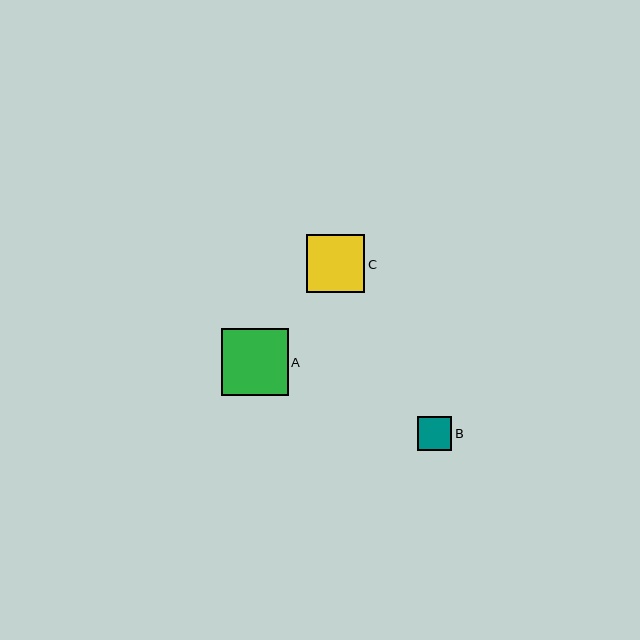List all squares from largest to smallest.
From largest to smallest: A, C, B.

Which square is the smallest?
Square B is the smallest with a size of approximately 35 pixels.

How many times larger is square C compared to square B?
Square C is approximately 1.7 times the size of square B.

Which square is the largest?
Square A is the largest with a size of approximately 67 pixels.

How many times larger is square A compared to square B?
Square A is approximately 1.9 times the size of square B.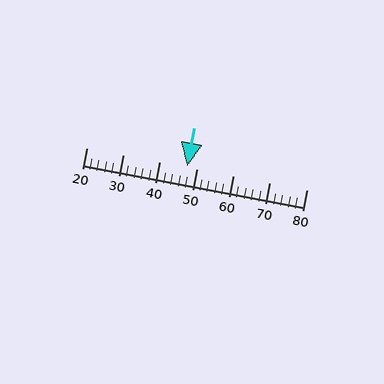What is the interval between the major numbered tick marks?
The major tick marks are spaced 10 units apart.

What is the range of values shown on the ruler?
The ruler shows values from 20 to 80.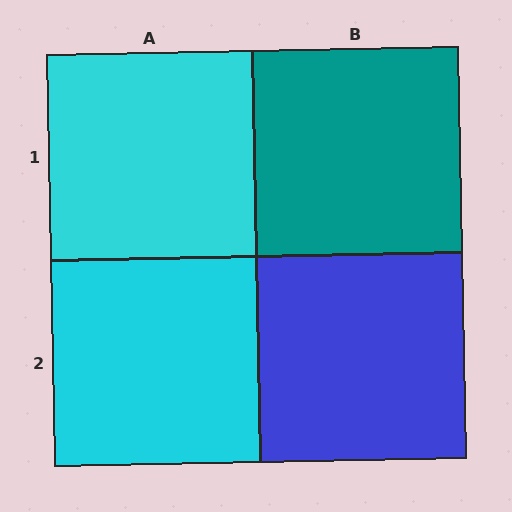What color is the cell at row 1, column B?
Teal.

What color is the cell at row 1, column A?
Cyan.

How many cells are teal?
1 cell is teal.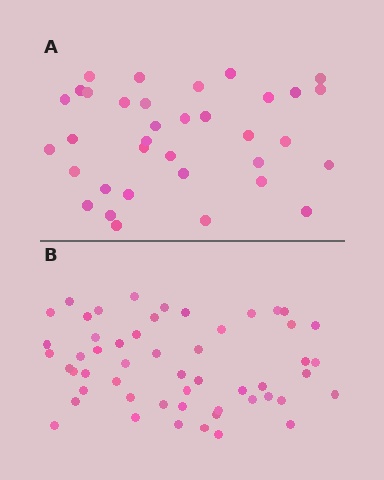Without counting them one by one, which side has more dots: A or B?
Region B (the bottom region) has more dots.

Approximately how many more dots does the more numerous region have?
Region B has approximately 20 more dots than region A.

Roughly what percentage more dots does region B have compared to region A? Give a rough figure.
About 50% more.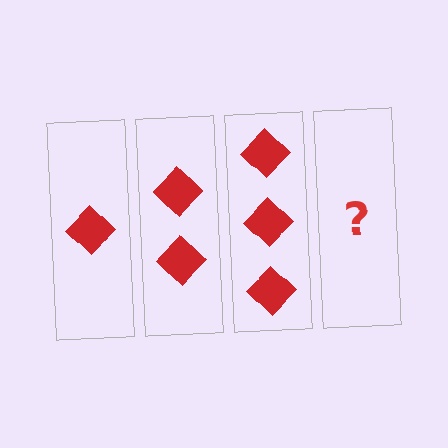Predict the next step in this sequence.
The next step is 4 diamonds.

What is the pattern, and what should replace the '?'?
The pattern is that each step adds one more diamond. The '?' should be 4 diamonds.